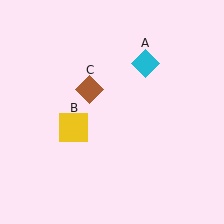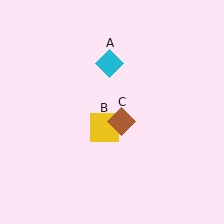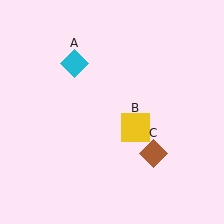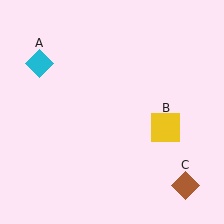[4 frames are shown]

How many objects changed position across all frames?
3 objects changed position: cyan diamond (object A), yellow square (object B), brown diamond (object C).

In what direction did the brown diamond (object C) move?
The brown diamond (object C) moved down and to the right.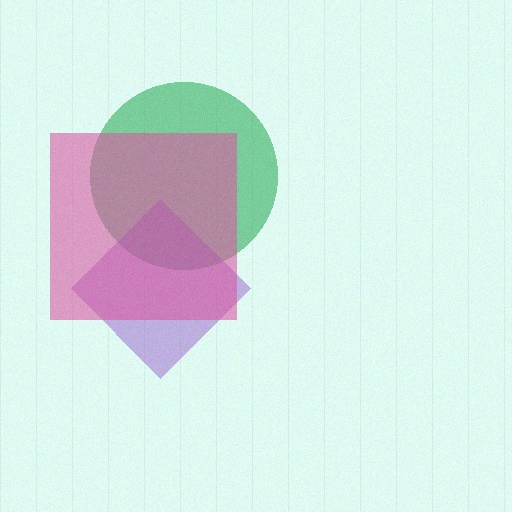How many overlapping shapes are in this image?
There are 3 overlapping shapes in the image.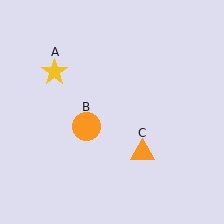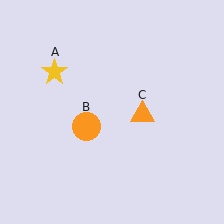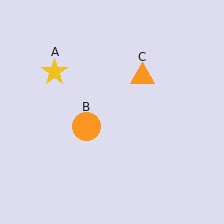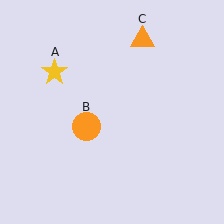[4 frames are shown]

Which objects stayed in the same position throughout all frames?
Yellow star (object A) and orange circle (object B) remained stationary.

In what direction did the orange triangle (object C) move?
The orange triangle (object C) moved up.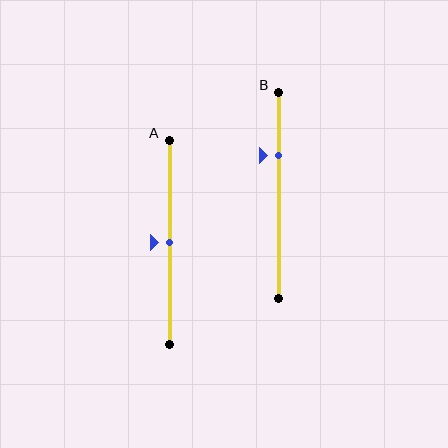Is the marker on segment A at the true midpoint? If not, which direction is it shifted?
Yes, the marker on segment A is at the true midpoint.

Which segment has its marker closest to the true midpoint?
Segment A has its marker closest to the true midpoint.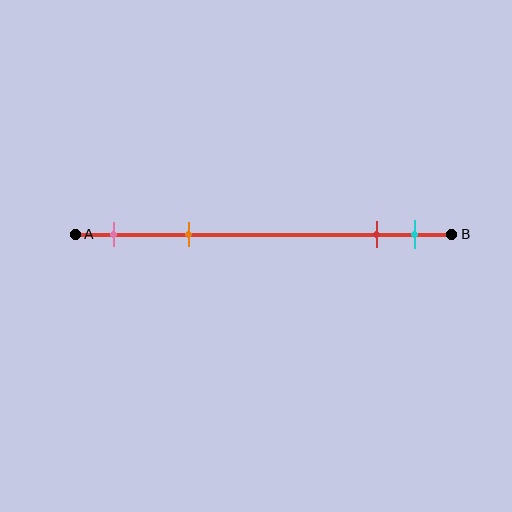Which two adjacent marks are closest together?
The red and cyan marks are the closest adjacent pair.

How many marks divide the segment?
There are 4 marks dividing the segment.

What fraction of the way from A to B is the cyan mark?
The cyan mark is approximately 90% (0.9) of the way from A to B.